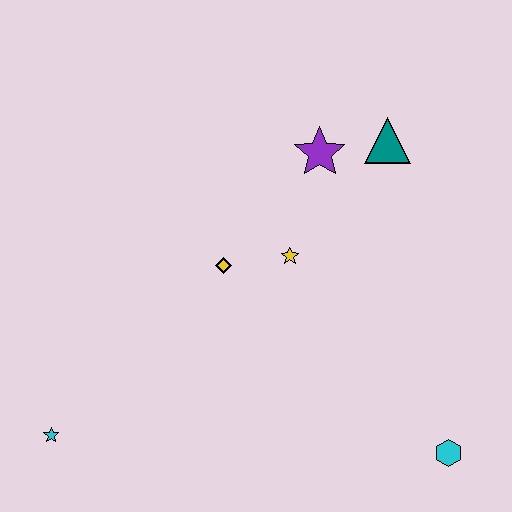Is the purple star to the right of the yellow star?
Yes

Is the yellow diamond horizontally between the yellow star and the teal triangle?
No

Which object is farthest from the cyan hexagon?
The cyan star is farthest from the cyan hexagon.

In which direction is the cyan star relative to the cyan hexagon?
The cyan star is to the left of the cyan hexagon.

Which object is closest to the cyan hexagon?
The yellow star is closest to the cyan hexagon.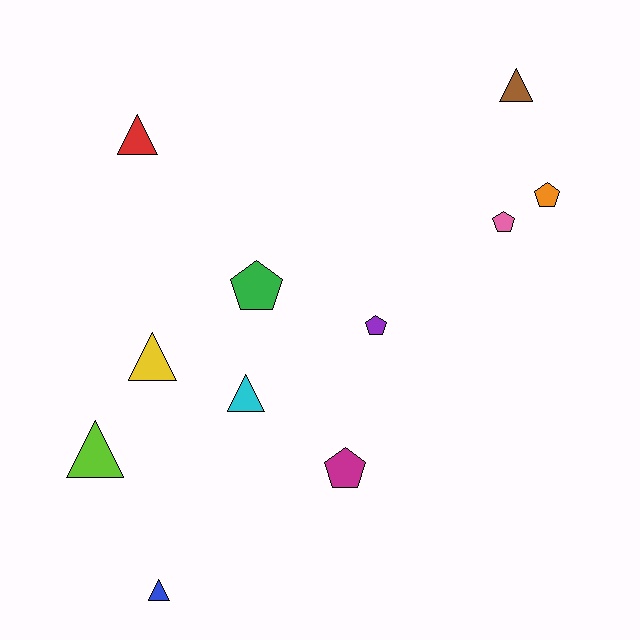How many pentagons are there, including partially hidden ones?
There are 5 pentagons.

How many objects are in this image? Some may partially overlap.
There are 11 objects.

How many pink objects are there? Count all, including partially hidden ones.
There is 1 pink object.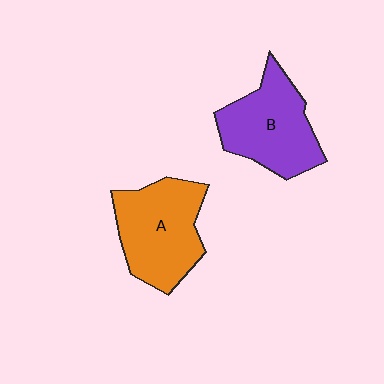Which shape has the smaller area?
Shape B (purple).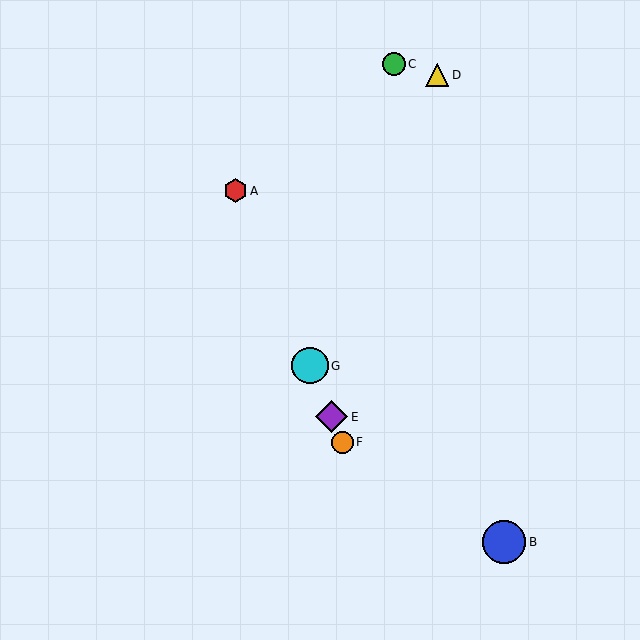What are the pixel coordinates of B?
Object B is at (504, 542).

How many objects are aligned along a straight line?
4 objects (A, E, F, G) are aligned along a straight line.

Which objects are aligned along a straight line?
Objects A, E, F, G are aligned along a straight line.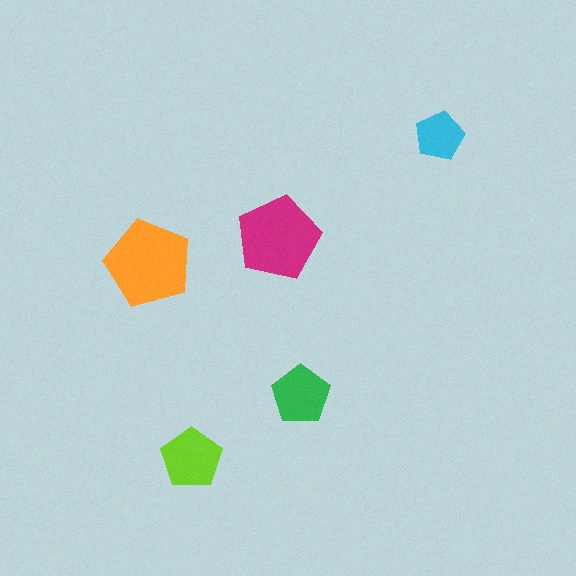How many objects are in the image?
There are 5 objects in the image.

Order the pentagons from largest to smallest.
the orange one, the magenta one, the lime one, the green one, the cyan one.